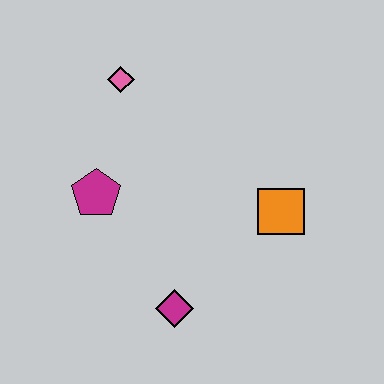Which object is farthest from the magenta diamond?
The pink diamond is farthest from the magenta diamond.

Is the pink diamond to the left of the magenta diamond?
Yes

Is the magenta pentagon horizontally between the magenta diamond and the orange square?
No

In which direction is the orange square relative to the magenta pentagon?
The orange square is to the right of the magenta pentagon.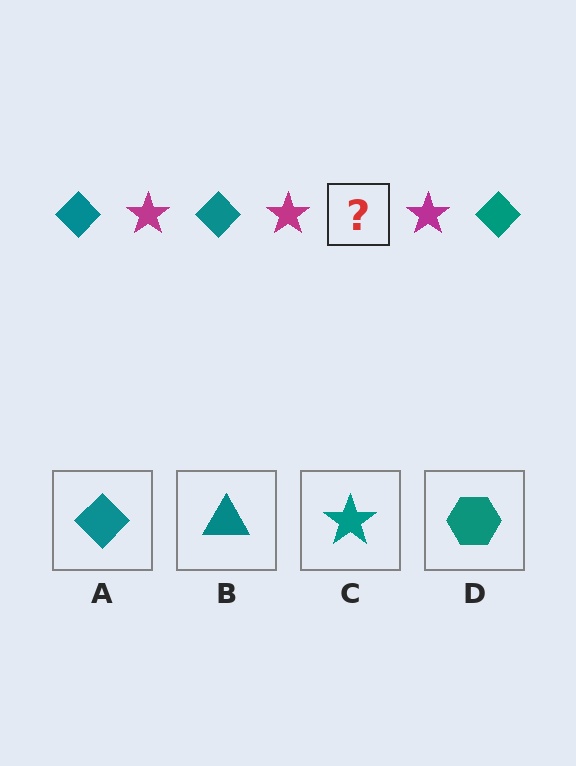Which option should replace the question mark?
Option A.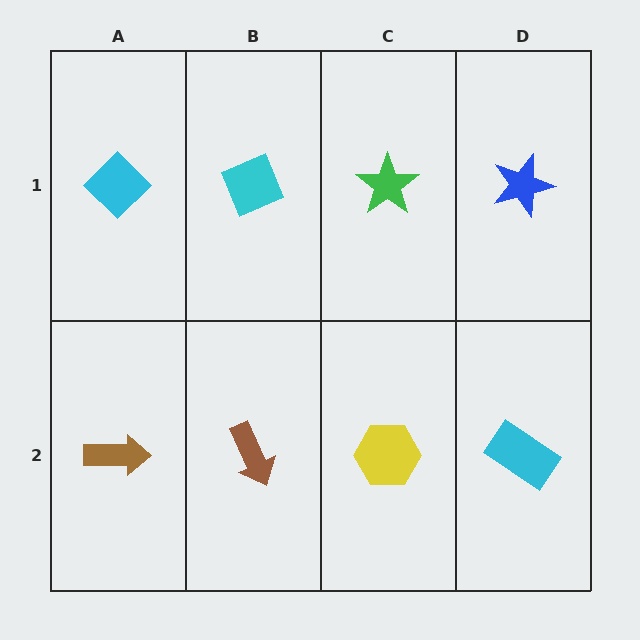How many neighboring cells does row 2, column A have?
2.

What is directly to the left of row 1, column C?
A cyan diamond.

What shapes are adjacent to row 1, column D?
A cyan rectangle (row 2, column D), a green star (row 1, column C).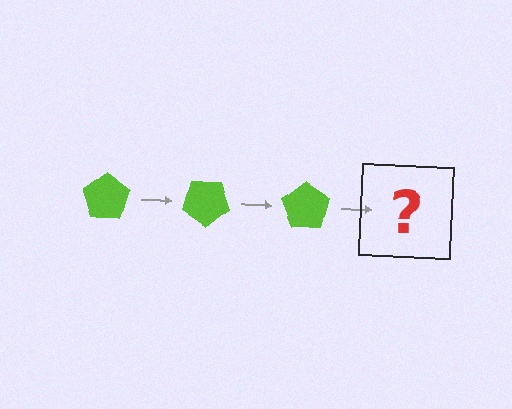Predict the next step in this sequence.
The next step is a lime pentagon rotated 105 degrees.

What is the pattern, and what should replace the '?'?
The pattern is that the pentagon rotates 35 degrees each step. The '?' should be a lime pentagon rotated 105 degrees.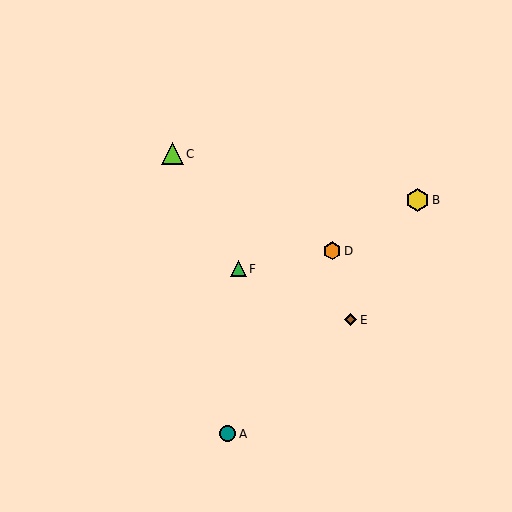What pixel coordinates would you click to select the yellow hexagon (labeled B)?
Click at (417, 200) to select the yellow hexagon B.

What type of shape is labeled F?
Shape F is a green triangle.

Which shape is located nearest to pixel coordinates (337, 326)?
The brown diamond (labeled E) at (351, 320) is nearest to that location.